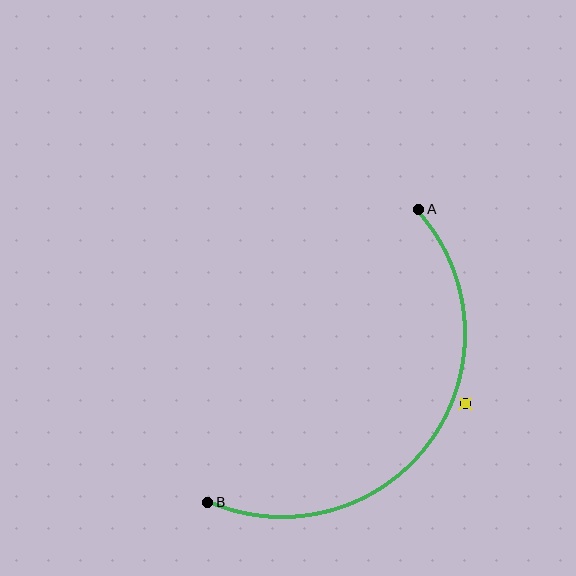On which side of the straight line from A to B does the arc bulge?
The arc bulges below and to the right of the straight line connecting A and B.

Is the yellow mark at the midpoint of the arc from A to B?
No — the yellow mark does not lie on the arc at all. It sits slightly outside the curve.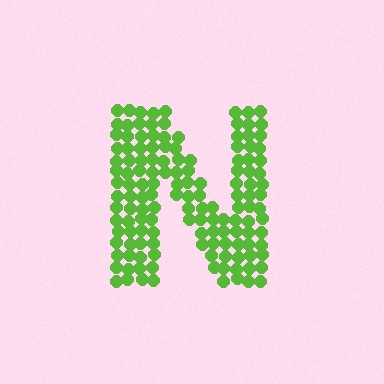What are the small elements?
The small elements are circles.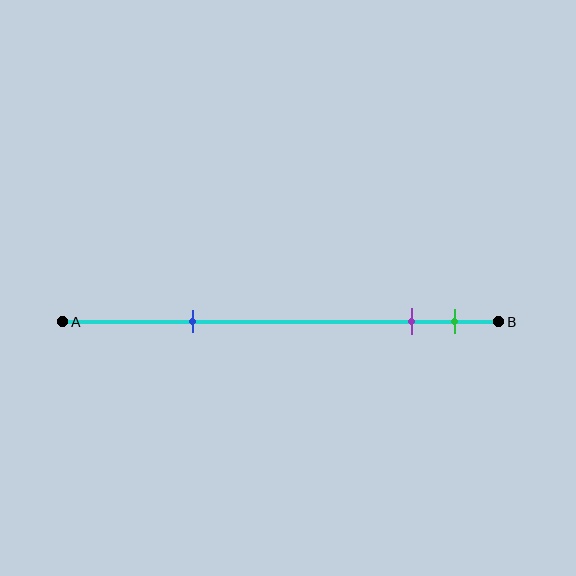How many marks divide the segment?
There are 3 marks dividing the segment.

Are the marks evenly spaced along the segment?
No, the marks are not evenly spaced.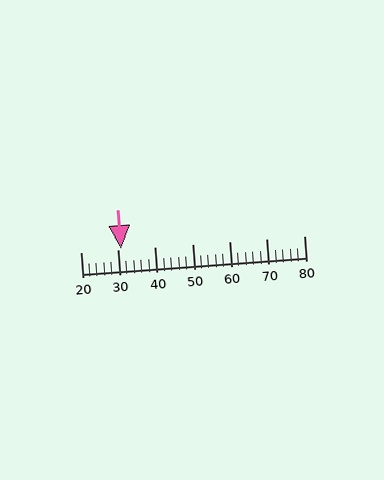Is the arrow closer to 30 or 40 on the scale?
The arrow is closer to 30.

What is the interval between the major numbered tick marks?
The major tick marks are spaced 10 units apart.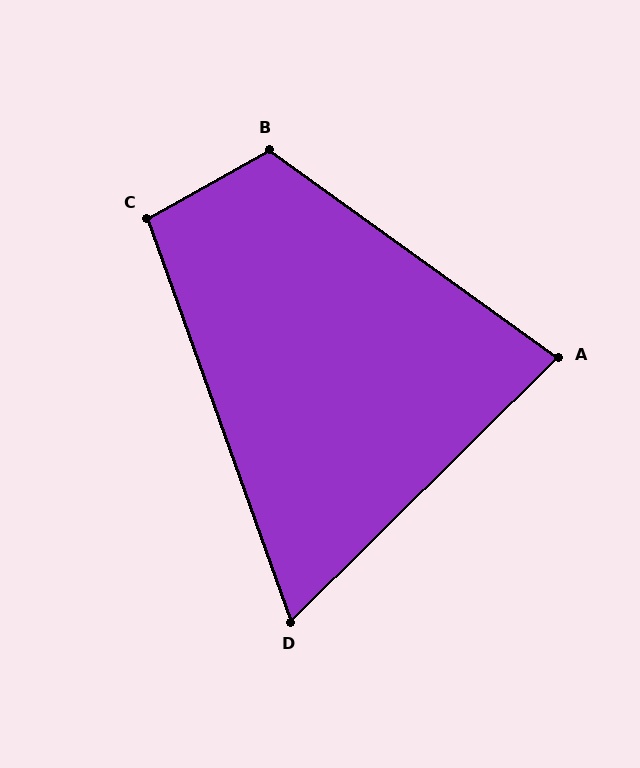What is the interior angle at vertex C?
Approximately 100 degrees (obtuse).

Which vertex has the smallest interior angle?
D, at approximately 65 degrees.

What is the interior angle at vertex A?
Approximately 80 degrees (acute).